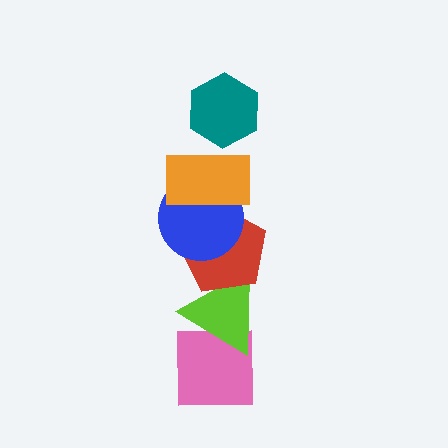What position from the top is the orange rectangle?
The orange rectangle is 2nd from the top.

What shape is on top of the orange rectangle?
The teal hexagon is on top of the orange rectangle.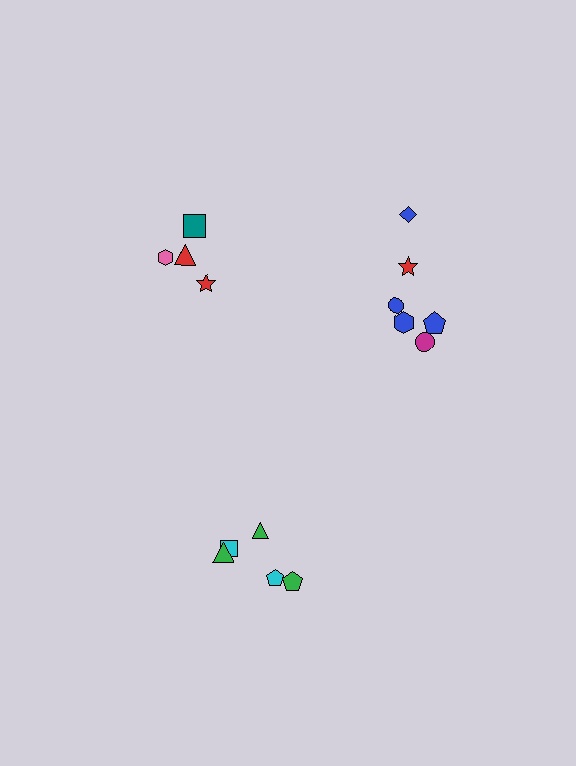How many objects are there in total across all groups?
There are 15 objects.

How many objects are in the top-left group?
There are 4 objects.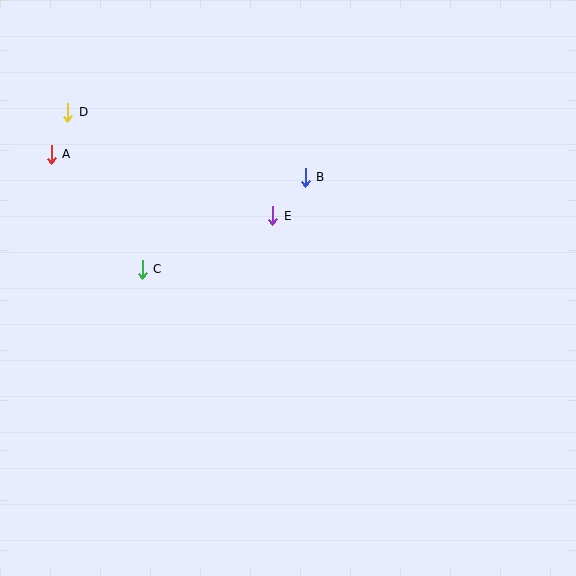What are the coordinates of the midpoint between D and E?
The midpoint between D and E is at (170, 164).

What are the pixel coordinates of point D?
Point D is at (68, 112).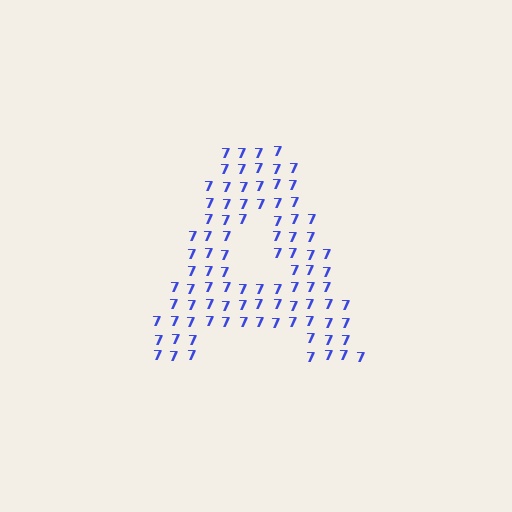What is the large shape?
The large shape is the letter A.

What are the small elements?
The small elements are digit 7's.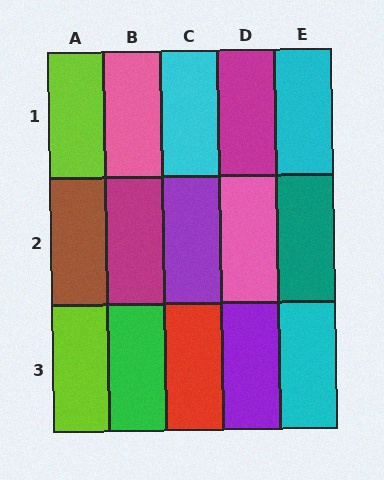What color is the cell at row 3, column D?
Purple.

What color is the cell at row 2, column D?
Pink.